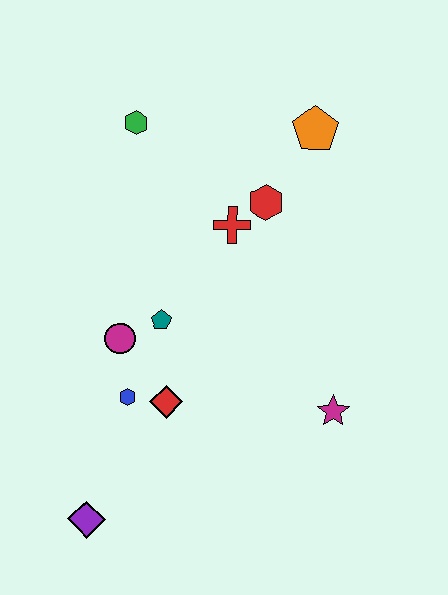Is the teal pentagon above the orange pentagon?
No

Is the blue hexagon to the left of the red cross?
Yes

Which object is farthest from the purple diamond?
The orange pentagon is farthest from the purple diamond.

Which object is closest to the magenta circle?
The teal pentagon is closest to the magenta circle.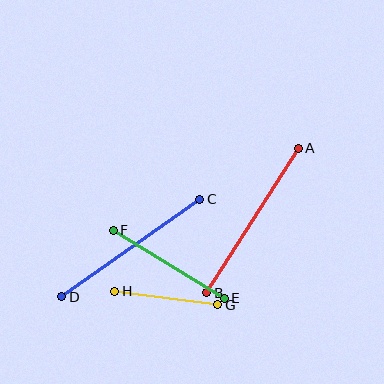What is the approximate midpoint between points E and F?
The midpoint is at approximately (169, 264) pixels.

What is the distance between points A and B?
The distance is approximately 171 pixels.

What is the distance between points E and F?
The distance is approximately 130 pixels.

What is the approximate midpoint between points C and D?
The midpoint is at approximately (131, 248) pixels.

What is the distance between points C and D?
The distance is approximately 170 pixels.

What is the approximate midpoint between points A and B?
The midpoint is at approximately (253, 220) pixels.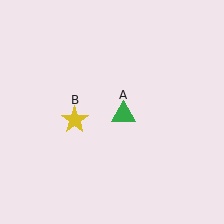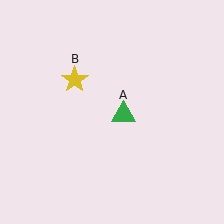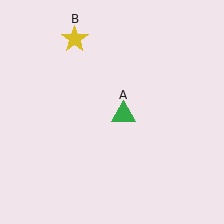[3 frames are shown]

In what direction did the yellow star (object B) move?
The yellow star (object B) moved up.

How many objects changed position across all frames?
1 object changed position: yellow star (object B).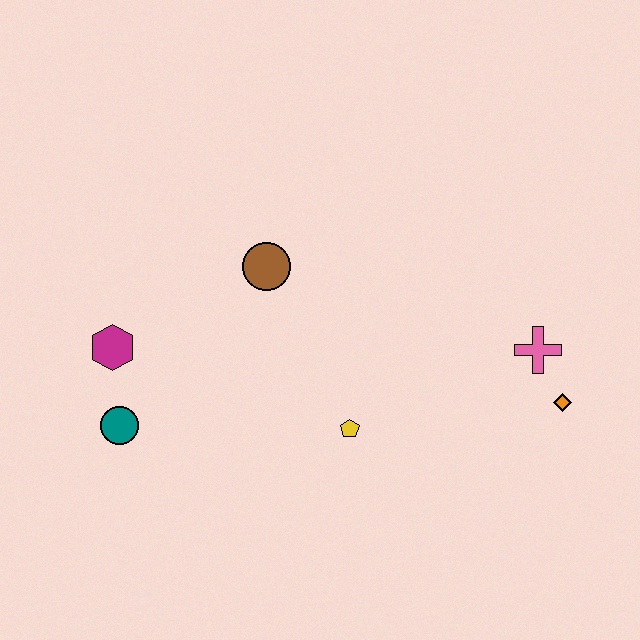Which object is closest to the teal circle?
The magenta hexagon is closest to the teal circle.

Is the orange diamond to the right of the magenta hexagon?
Yes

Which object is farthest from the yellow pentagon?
The magenta hexagon is farthest from the yellow pentagon.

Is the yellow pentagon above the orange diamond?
No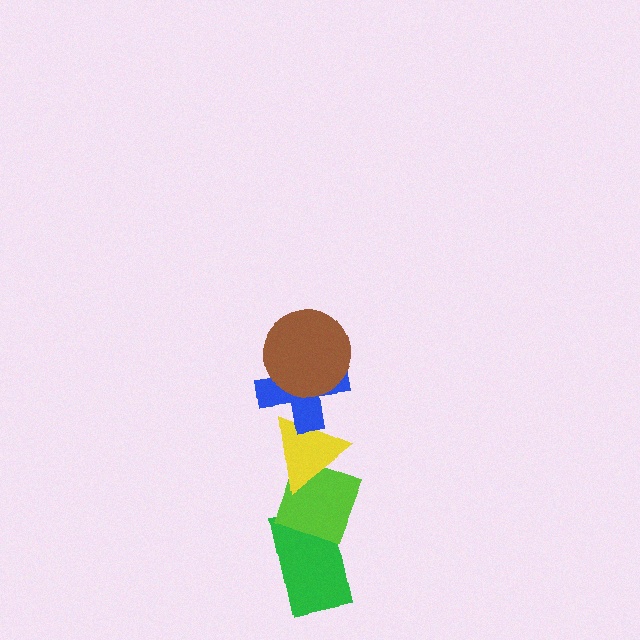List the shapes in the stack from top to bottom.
From top to bottom: the brown circle, the blue cross, the yellow triangle, the lime diamond, the green rectangle.